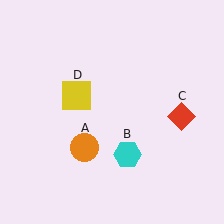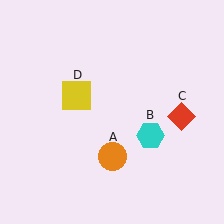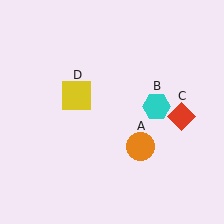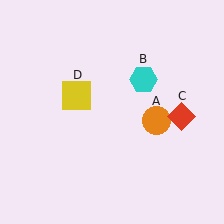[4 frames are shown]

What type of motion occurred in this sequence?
The orange circle (object A), cyan hexagon (object B) rotated counterclockwise around the center of the scene.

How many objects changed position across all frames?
2 objects changed position: orange circle (object A), cyan hexagon (object B).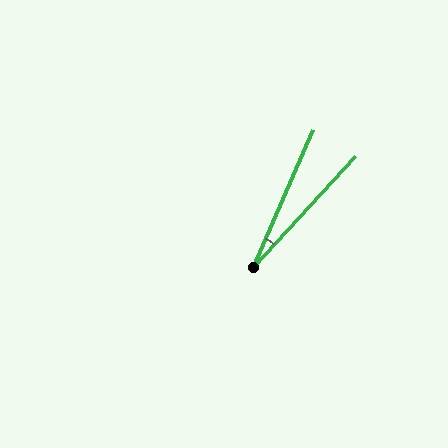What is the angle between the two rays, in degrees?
Approximately 19 degrees.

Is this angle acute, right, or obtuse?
It is acute.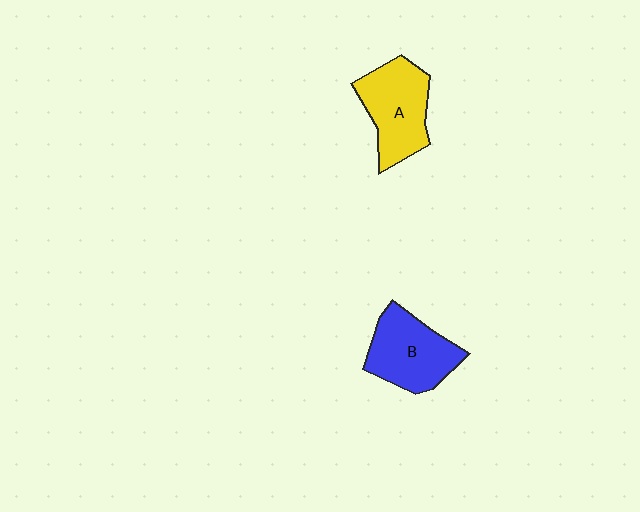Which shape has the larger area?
Shape A (yellow).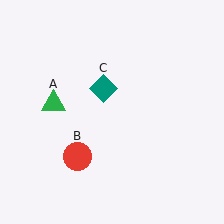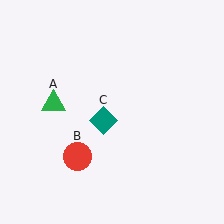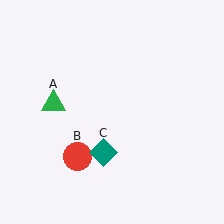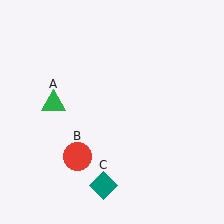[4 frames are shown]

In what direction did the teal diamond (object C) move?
The teal diamond (object C) moved down.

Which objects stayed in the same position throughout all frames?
Green triangle (object A) and red circle (object B) remained stationary.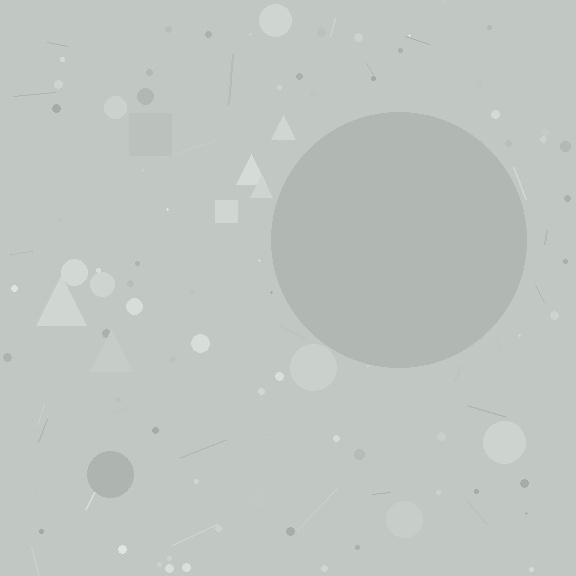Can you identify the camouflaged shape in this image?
The camouflaged shape is a circle.